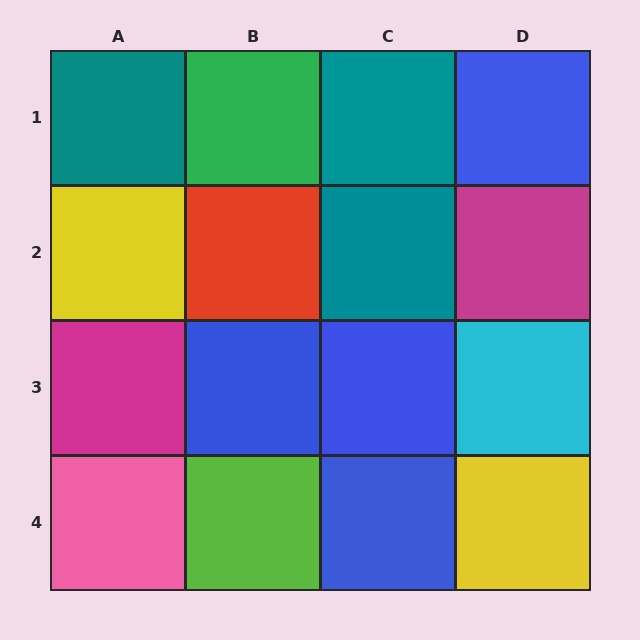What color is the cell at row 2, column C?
Teal.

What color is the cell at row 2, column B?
Red.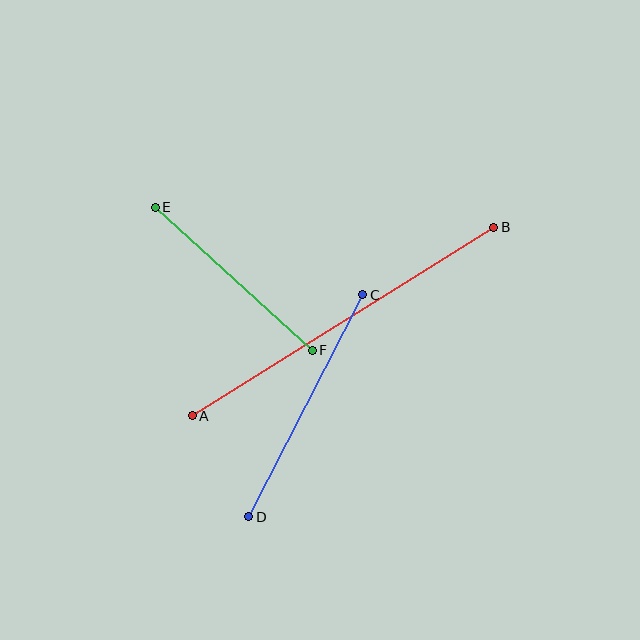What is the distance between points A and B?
The distance is approximately 356 pixels.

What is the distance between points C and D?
The distance is approximately 249 pixels.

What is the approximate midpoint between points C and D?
The midpoint is at approximately (306, 406) pixels.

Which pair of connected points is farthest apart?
Points A and B are farthest apart.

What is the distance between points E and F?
The distance is approximately 212 pixels.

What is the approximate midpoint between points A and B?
The midpoint is at approximately (343, 322) pixels.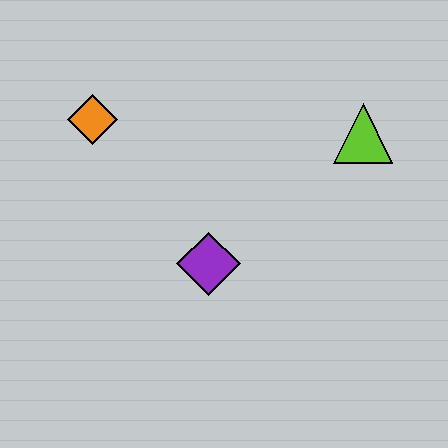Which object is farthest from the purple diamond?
The lime triangle is farthest from the purple diamond.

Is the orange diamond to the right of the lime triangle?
No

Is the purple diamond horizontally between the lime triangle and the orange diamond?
Yes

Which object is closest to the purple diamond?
The orange diamond is closest to the purple diamond.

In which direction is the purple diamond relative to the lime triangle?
The purple diamond is to the left of the lime triangle.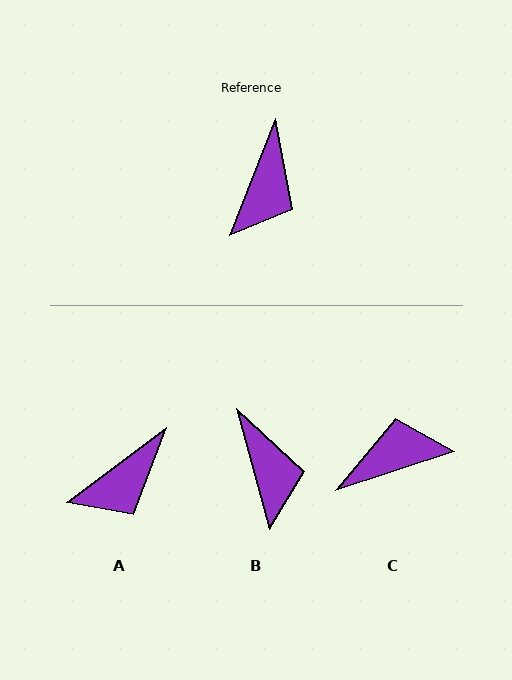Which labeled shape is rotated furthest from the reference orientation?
C, about 129 degrees away.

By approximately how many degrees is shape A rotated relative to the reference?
Approximately 32 degrees clockwise.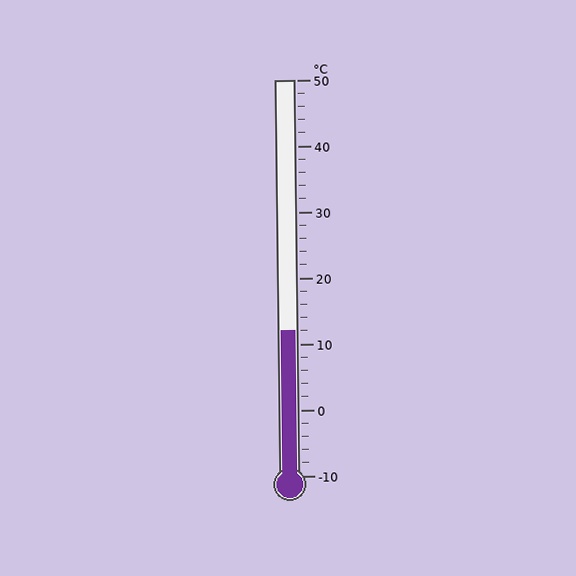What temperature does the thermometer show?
The thermometer shows approximately 12°C.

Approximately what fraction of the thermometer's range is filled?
The thermometer is filled to approximately 35% of its range.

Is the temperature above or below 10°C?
The temperature is above 10°C.